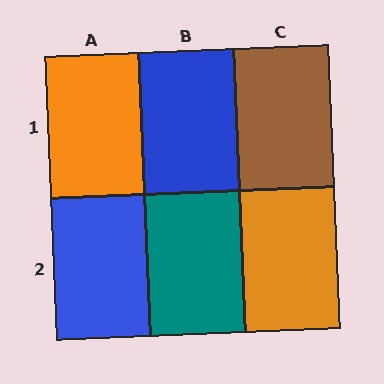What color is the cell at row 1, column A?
Orange.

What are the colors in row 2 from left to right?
Blue, teal, orange.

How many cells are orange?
2 cells are orange.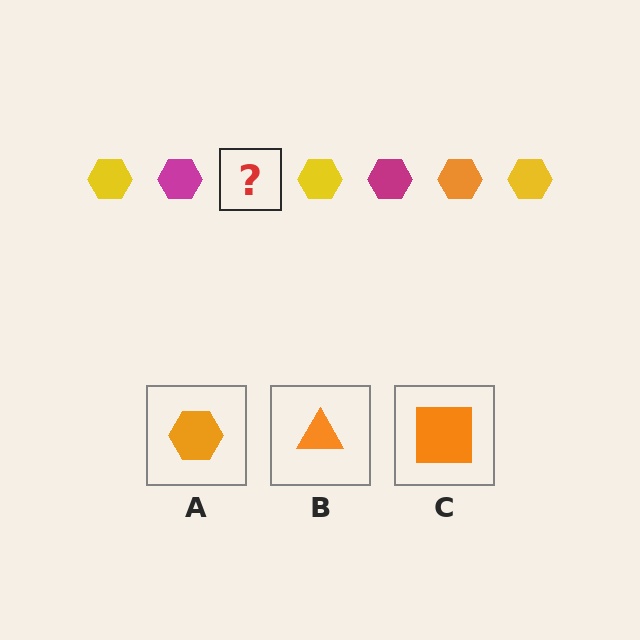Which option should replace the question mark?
Option A.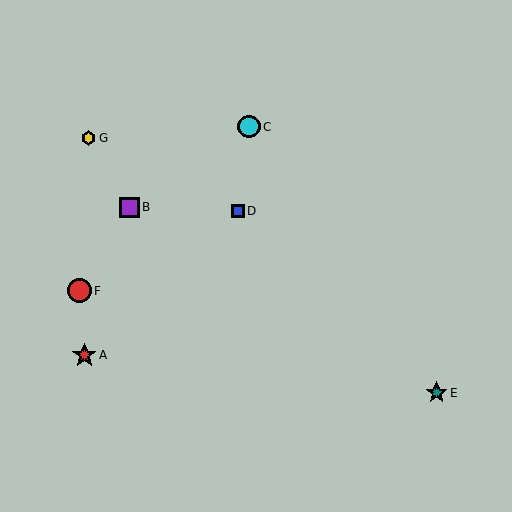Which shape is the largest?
The red star (labeled A) is the largest.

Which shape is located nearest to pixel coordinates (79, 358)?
The red star (labeled A) at (84, 355) is nearest to that location.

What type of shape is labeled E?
Shape E is a teal star.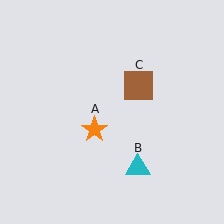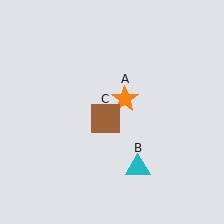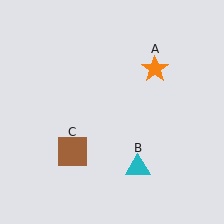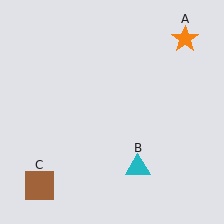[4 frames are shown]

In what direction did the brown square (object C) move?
The brown square (object C) moved down and to the left.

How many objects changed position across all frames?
2 objects changed position: orange star (object A), brown square (object C).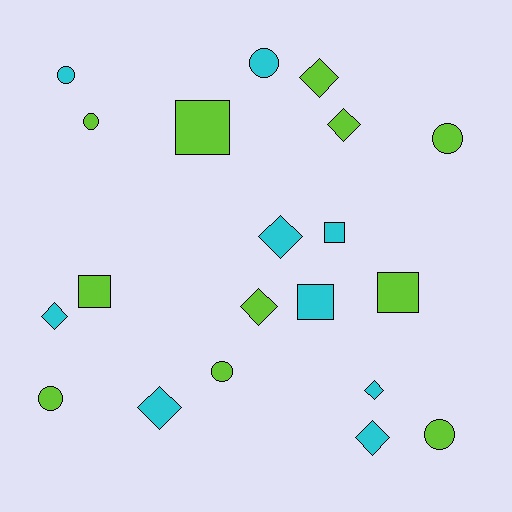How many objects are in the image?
There are 20 objects.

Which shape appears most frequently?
Diamond, with 8 objects.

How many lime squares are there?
There are 3 lime squares.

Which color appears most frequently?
Lime, with 11 objects.